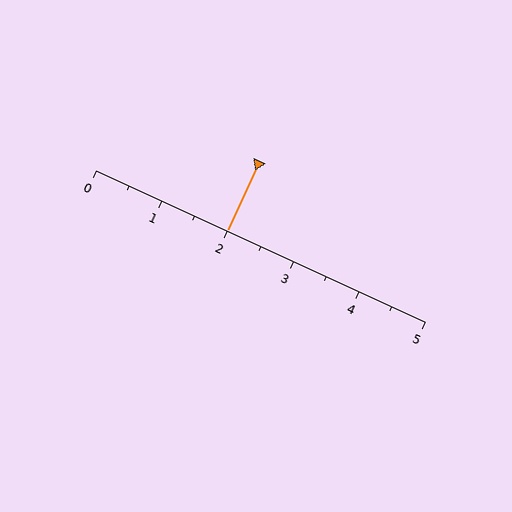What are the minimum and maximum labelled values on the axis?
The axis runs from 0 to 5.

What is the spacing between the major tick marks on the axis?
The major ticks are spaced 1 apart.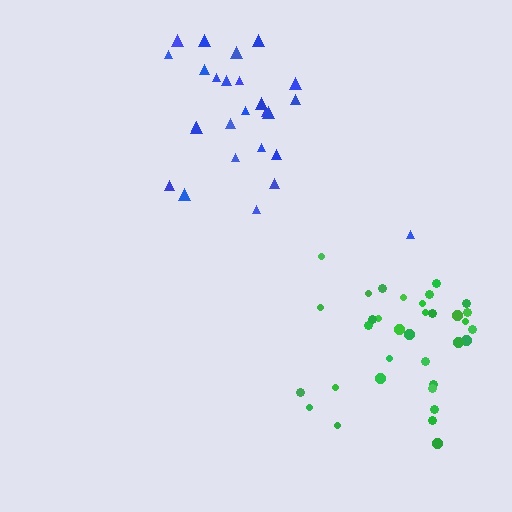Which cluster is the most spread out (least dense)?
Blue.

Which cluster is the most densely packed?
Green.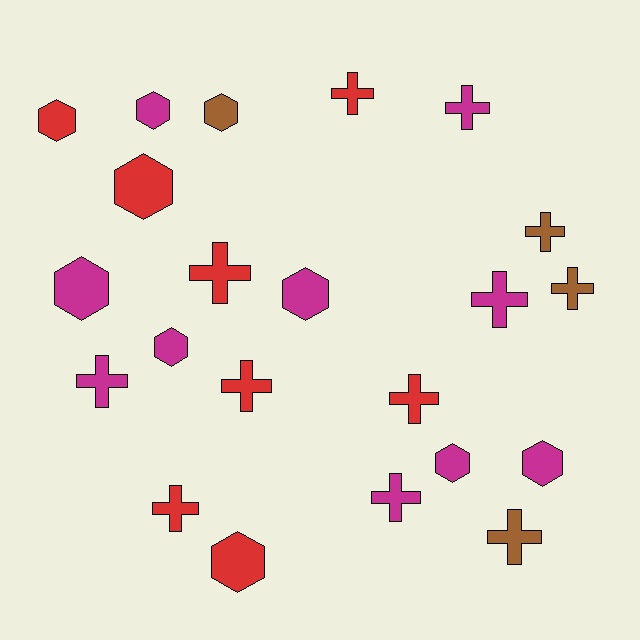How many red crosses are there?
There are 5 red crosses.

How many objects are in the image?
There are 22 objects.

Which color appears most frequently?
Magenta, with 10 objects.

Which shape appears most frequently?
Cross, with 12 objects.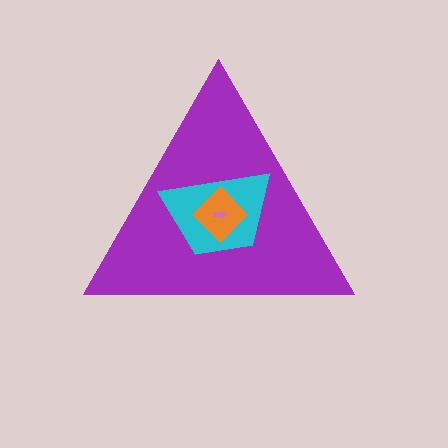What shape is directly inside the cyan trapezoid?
The orange diamond.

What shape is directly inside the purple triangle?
The cyan trapezoid.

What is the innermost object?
The pink arrow.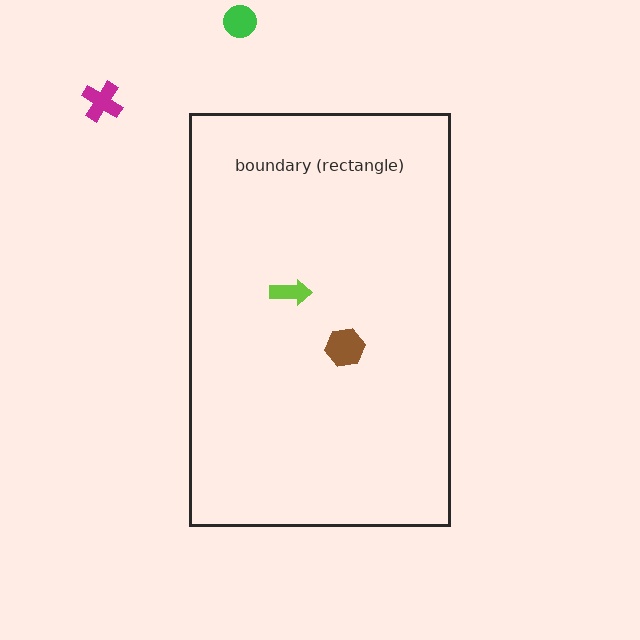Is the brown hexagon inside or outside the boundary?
Inside.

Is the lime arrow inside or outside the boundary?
Inside.